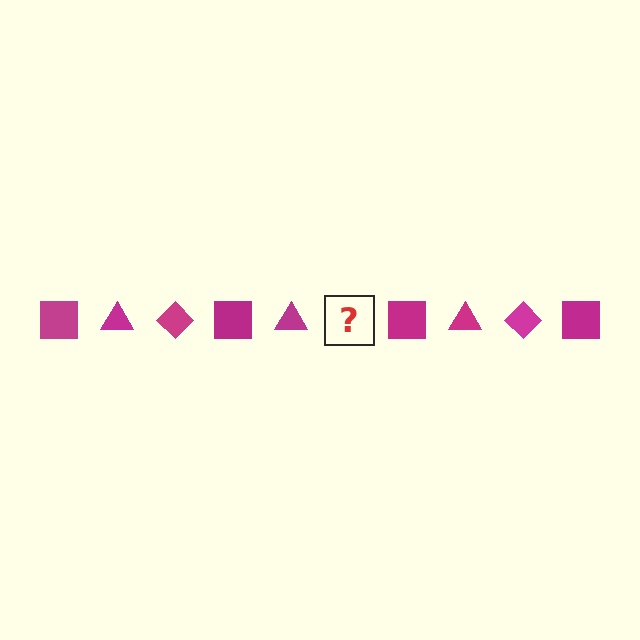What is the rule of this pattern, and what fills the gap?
The rule is that the pattern cycles through square, triangle, diamond shapes in magenta. The gap should be filled with a magenta diamond.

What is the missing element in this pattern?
The missing element is a magenta diamond.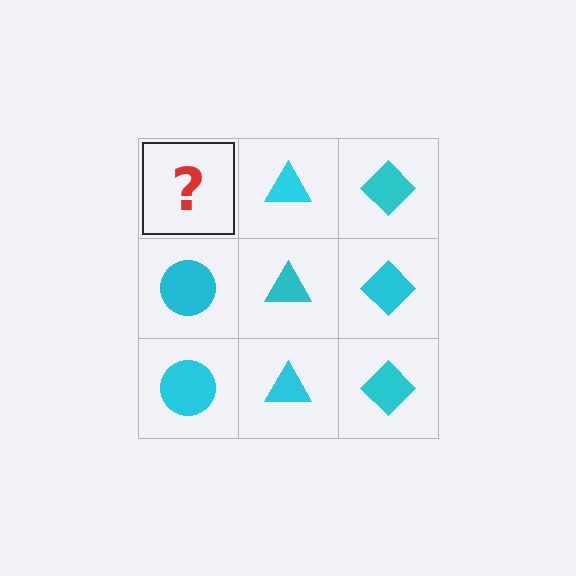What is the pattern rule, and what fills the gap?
The rule is that each column has a consistent shape. The gap should be filled with a cyan circle.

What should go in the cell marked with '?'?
The missing cell should contain a cyan circle.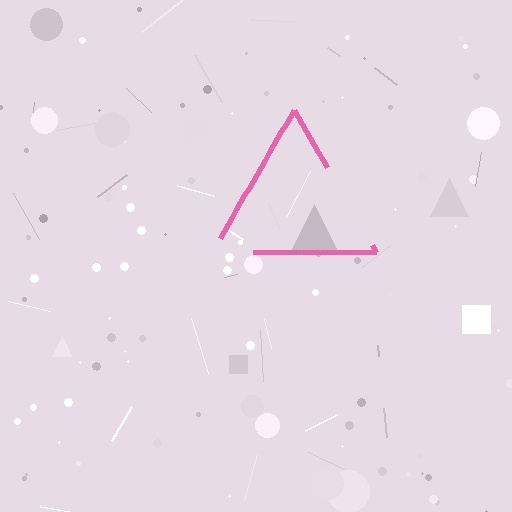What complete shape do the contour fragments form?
The contour fragments form a triangle.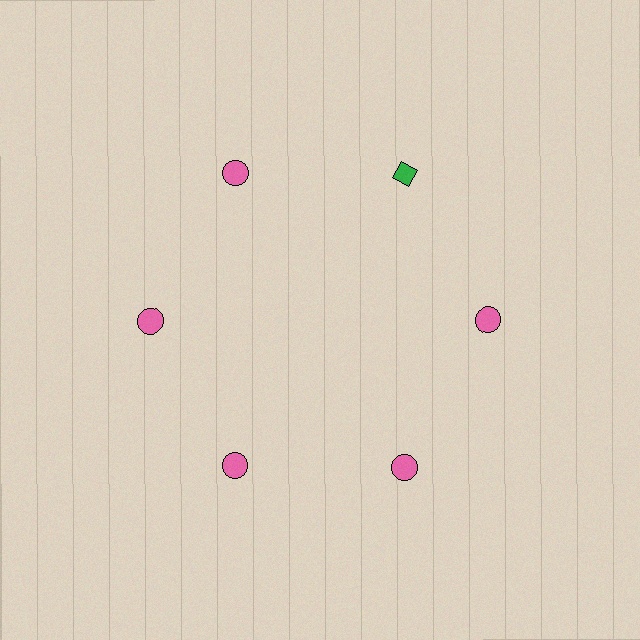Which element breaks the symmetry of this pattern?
The green diamond at roughly the 1 o'clock position breaks the symmetry. All other shapes are pink circles.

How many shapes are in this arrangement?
There are 6 shapes arranged in a ring pattern.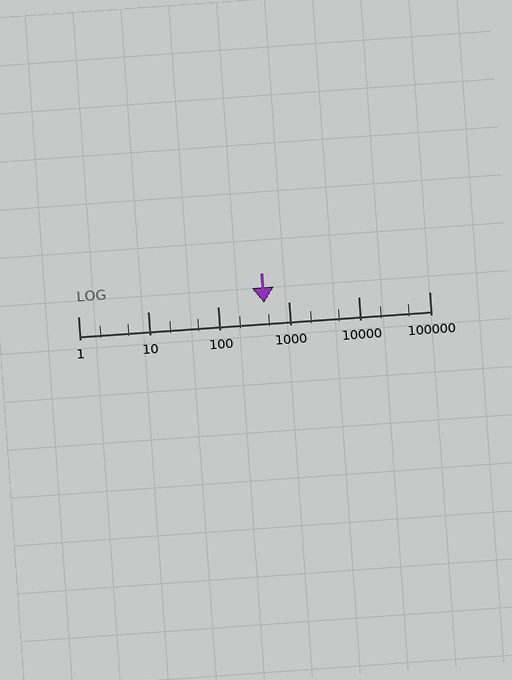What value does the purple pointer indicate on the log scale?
The pointer indicates approximately 440.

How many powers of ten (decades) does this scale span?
The scale spans 5 decades, from 1 to 100000.